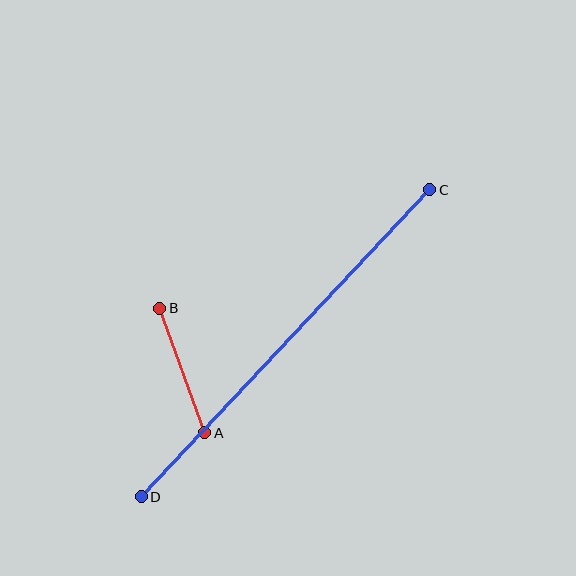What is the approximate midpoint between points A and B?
The midpoint is at approximately (182, 371) pixels.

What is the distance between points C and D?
The distance is approximately 421 pixels.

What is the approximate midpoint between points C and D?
The midpoint is at approximately (286, 343) pixels.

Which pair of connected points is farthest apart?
Points C and D are farthest apart.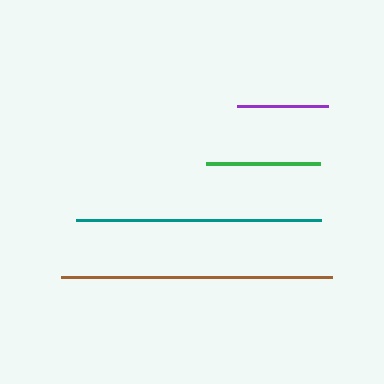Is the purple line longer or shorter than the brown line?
The brown line is longer than the purple line.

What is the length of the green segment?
The green segment is approximately 115 pixels long.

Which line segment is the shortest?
The purple line is the shortest at approximately 91 pixels.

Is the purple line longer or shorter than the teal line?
The teal line is longer than the purple line.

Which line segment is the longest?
The brown line is the longest at approximately 271 pixels.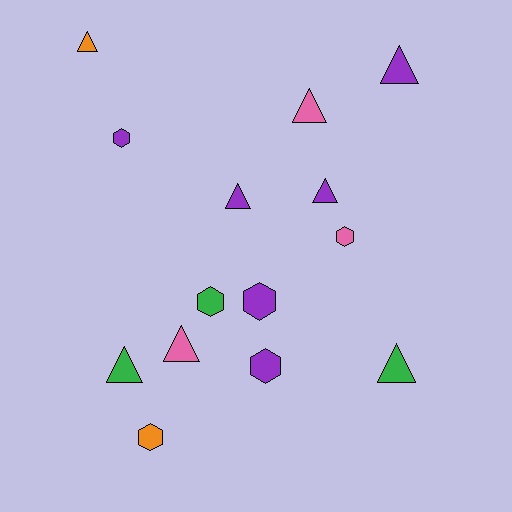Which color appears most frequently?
Purple, with 6 objects.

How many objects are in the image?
There are 14 objects.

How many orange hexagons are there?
There is 1 orange hexagon.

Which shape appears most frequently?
Triangle, with 8 objects.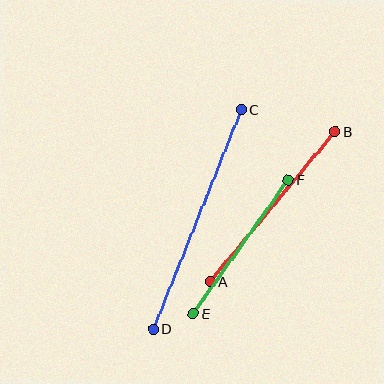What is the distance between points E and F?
The distance is approximately 164 pixels.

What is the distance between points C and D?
The distance is approximately 236 pixels.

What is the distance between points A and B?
The distance is approximately 195 pixels.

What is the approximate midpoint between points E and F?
The midpoint is at approximately (241, 247) pixels.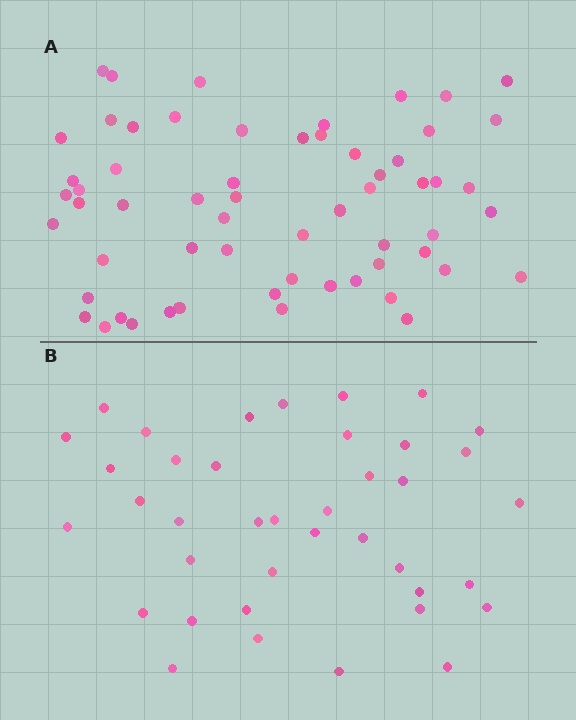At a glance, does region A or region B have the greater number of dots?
Region A (the top region) has more dots.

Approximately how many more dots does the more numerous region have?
Region A has approximately 20 more dots than region B.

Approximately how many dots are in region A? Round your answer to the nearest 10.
About 60 dots.